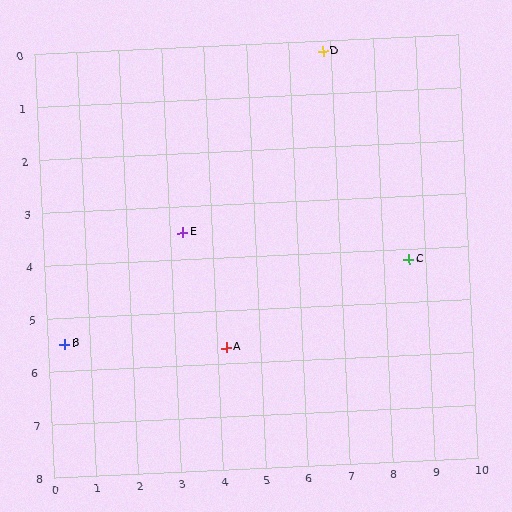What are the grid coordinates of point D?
Point D is at approximately (6.8, 0.2).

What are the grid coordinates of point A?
Point A is at approximately (4.2, 5.7).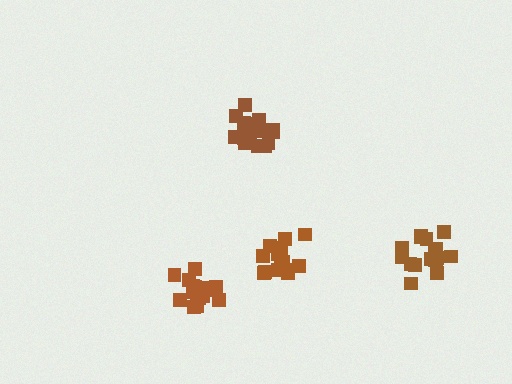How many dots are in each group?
Group 1: 15 dots, Group 2: 17 dots, Group 3: 16 dots, Group 4: 18 dots (66 total).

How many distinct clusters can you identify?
There are 4 distinct clusters.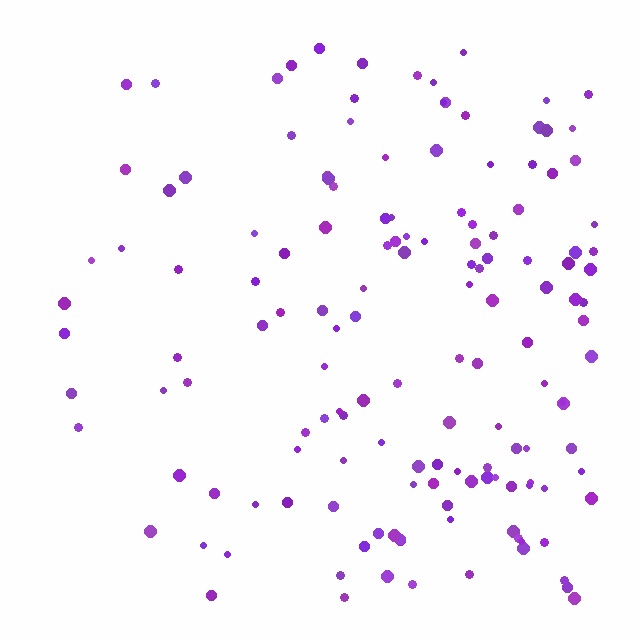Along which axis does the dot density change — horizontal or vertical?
Horizontal.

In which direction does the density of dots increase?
From left to right, with the right side densest.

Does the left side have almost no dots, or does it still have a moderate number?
Still a moderate number, just noticeably fewer than the right.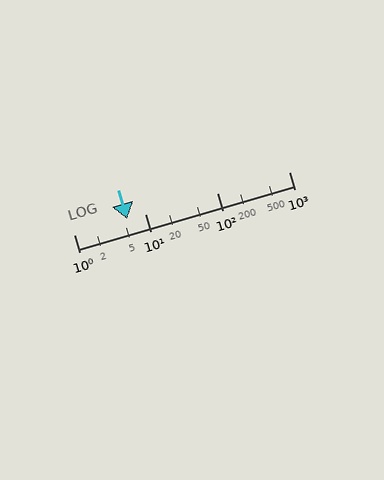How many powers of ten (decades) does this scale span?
The scale spans 3 decades, from 1 to 1000.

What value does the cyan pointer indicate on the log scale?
The pointer indicates approximately 5.5.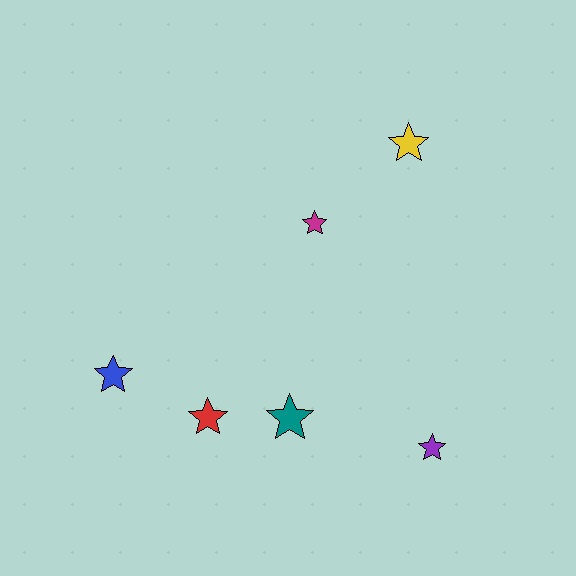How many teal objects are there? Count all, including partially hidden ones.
There is 1 teal object.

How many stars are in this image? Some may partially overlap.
There are 6 stars.